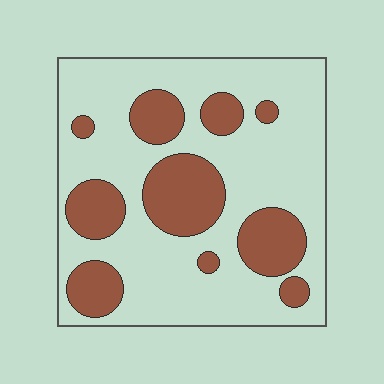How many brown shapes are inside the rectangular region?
10.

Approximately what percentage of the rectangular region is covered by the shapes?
Approximately 30%.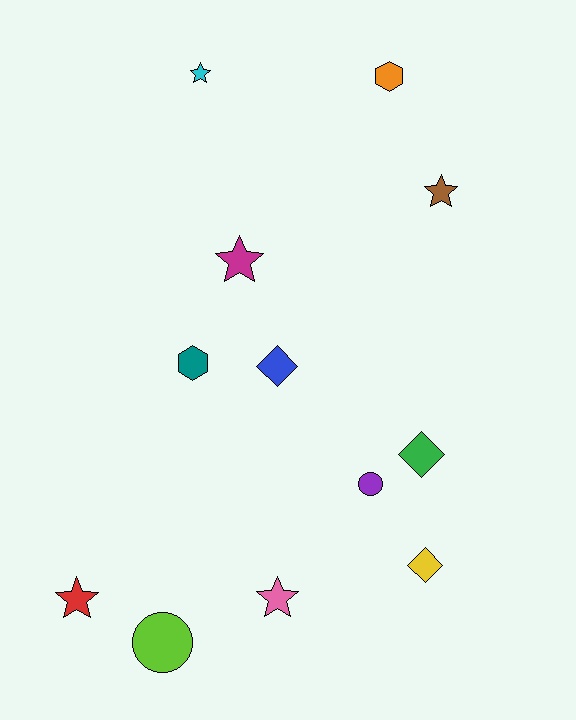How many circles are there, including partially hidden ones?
There are 2 circles.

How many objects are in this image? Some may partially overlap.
There are 12 objects.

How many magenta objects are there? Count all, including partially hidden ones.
There is 1 magenta object.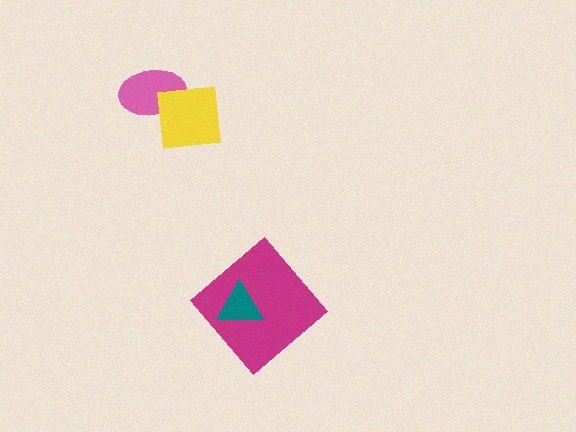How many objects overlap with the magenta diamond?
1 object overlaps with the magenta diamond.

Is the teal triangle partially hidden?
No, no other shape covers it.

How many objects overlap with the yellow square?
1 object overlaps with the yellow square.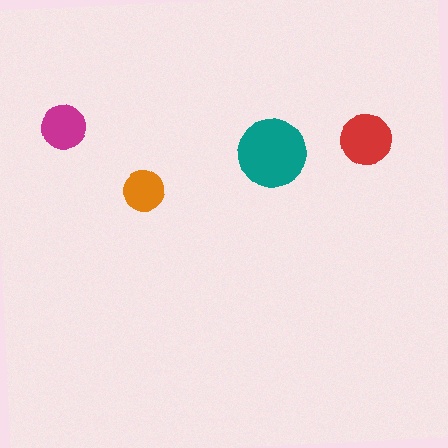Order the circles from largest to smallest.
the teal one, the red one, the magenta one, the orange one.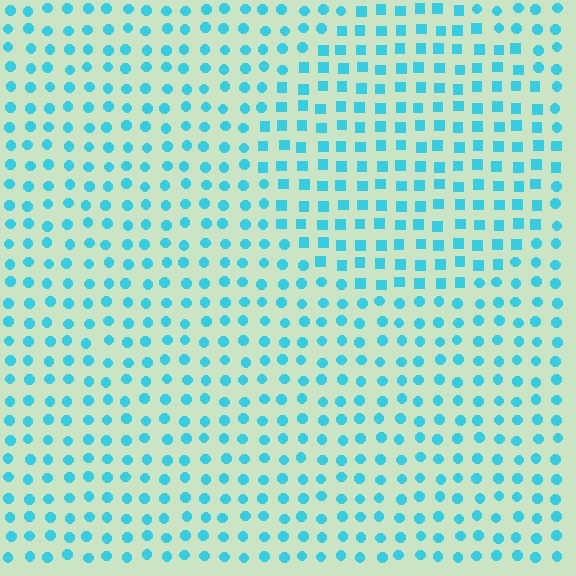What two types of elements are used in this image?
The image uses squares inside the circle region and circles outside it.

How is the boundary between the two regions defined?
The boundary is defined by a change in element shape: squares inside vs. circles outside. All elements share the same color and spacing.